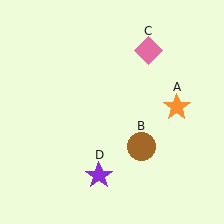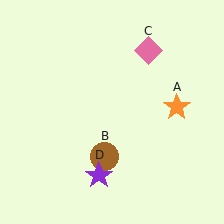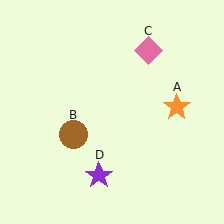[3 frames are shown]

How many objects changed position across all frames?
1 object changed position: brown circle (object B).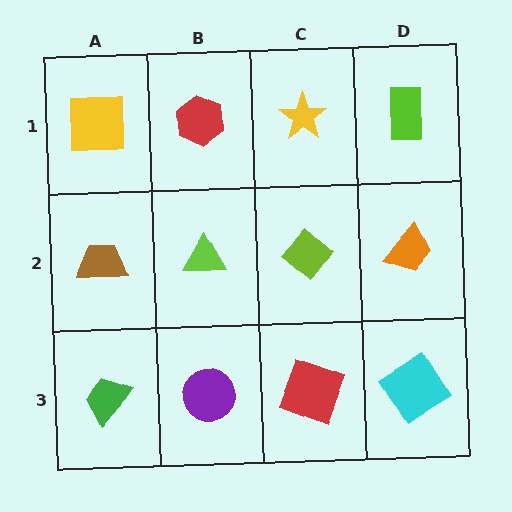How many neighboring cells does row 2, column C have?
4.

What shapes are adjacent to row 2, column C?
A yellow star (row 1, column C), a red square (row 3, column C), a lime triangle (row 2, column B), an orange trapezoid (row 2, column D).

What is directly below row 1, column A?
A brown trapezoid.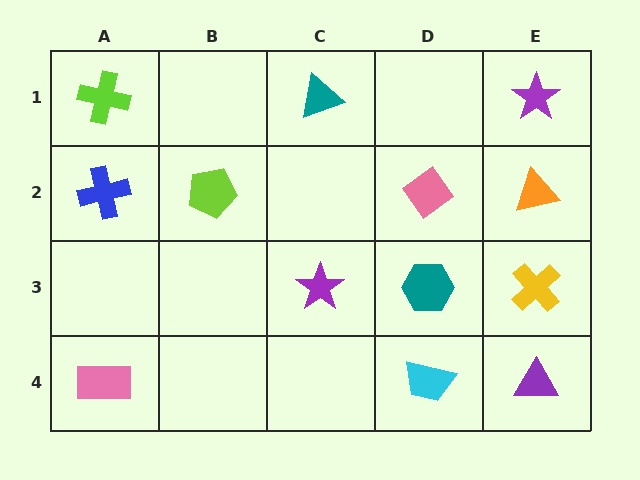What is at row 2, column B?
A lime pentagon.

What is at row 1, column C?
A teal triangle.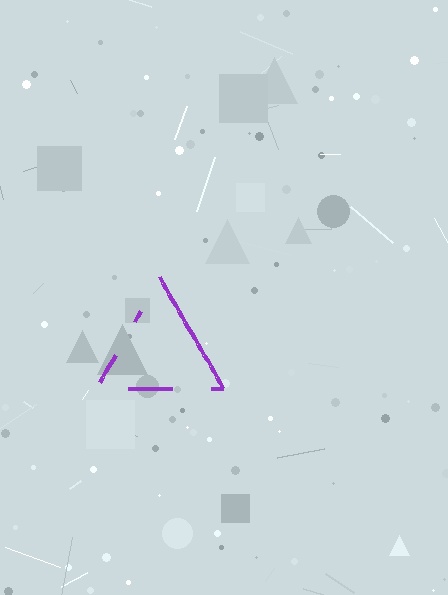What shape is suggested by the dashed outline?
The dashed outline suggests a triangle.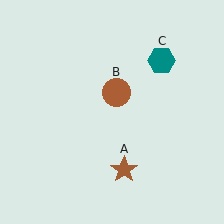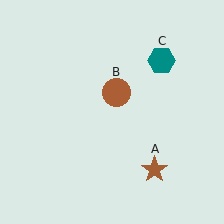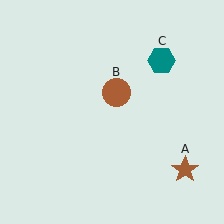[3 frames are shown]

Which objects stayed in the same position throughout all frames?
Brown circle (object B) and teal hexagon (object C) remained stationary.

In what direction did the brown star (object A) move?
The brown star (object A) moved right.